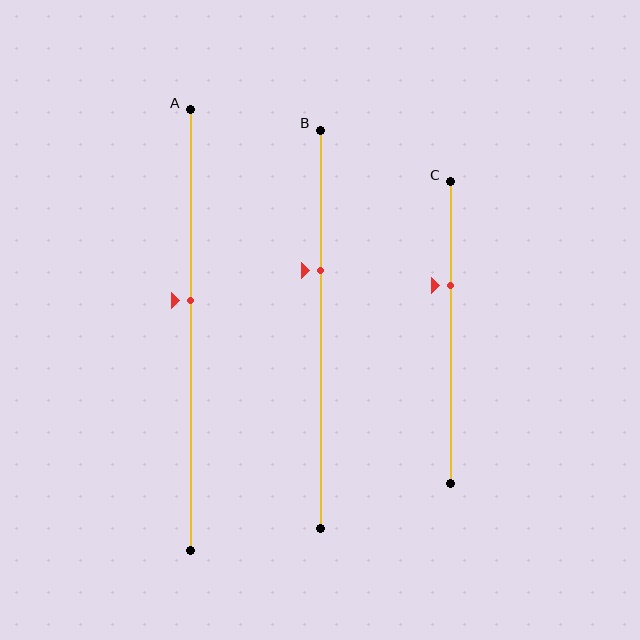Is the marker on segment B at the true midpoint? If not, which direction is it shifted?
No, the marker on segment B is shifted upward by about 15% of the segment length.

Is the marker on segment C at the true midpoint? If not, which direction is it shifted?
No, the marker on segment C is shifted upward by about 15% of the segment length.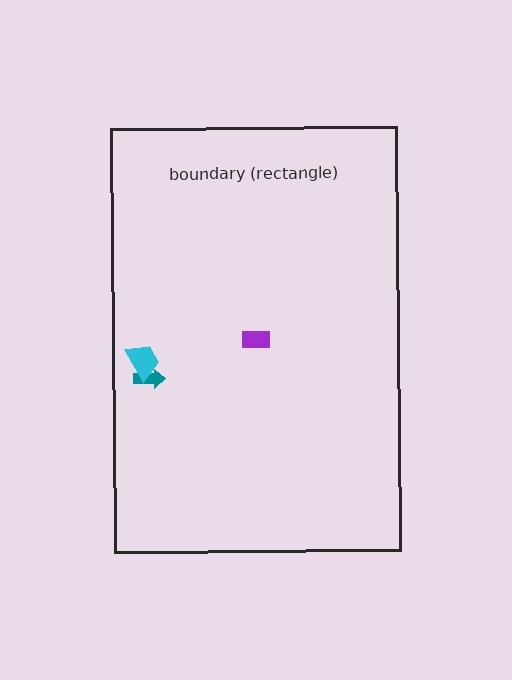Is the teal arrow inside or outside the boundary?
Inside.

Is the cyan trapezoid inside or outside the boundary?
Inside.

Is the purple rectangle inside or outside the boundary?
Inside.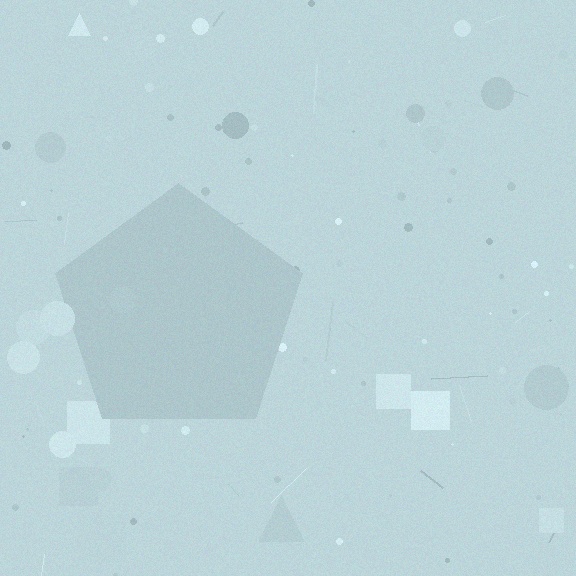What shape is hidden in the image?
A pentagon is hidden in the image.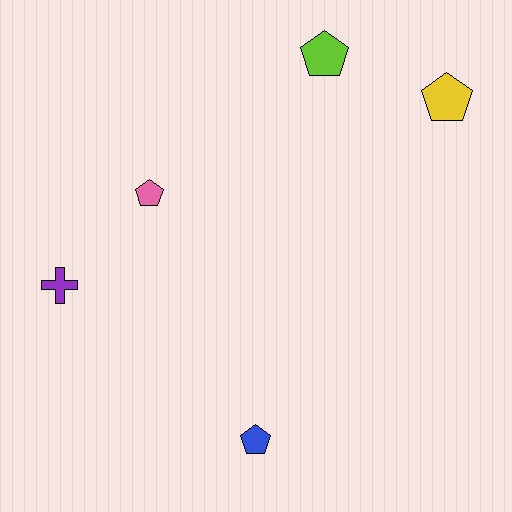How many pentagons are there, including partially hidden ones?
There are 4 pentagons.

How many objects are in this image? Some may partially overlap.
There are 5 objects.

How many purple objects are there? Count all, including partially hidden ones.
There is 1 purple object.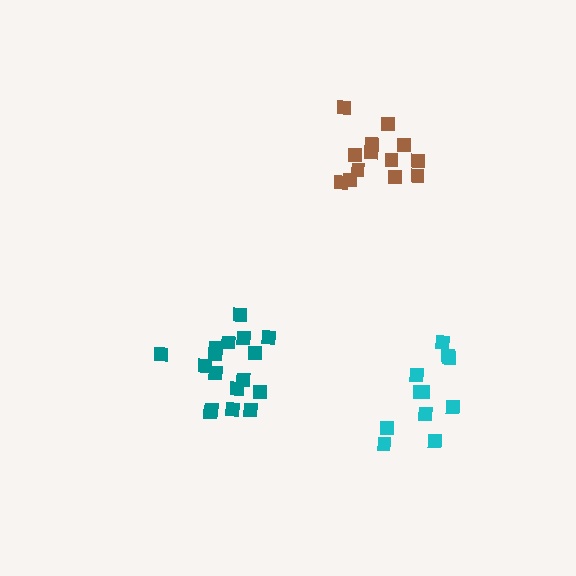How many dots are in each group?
Group 1: 17 dots, Group 2: 11 dots, Group 3: 13 dots (41 total).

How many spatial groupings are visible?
There are 3 spatial groupings.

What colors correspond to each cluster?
The clusters are colored: teal, cyan, brown.